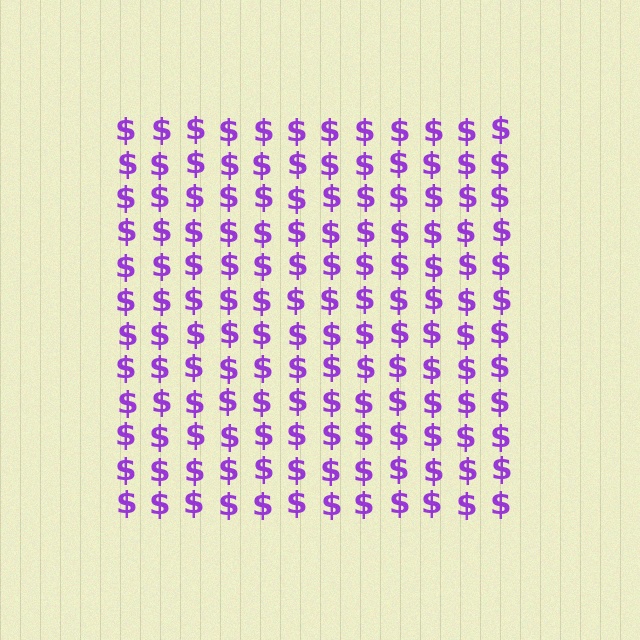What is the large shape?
The large shape is a square.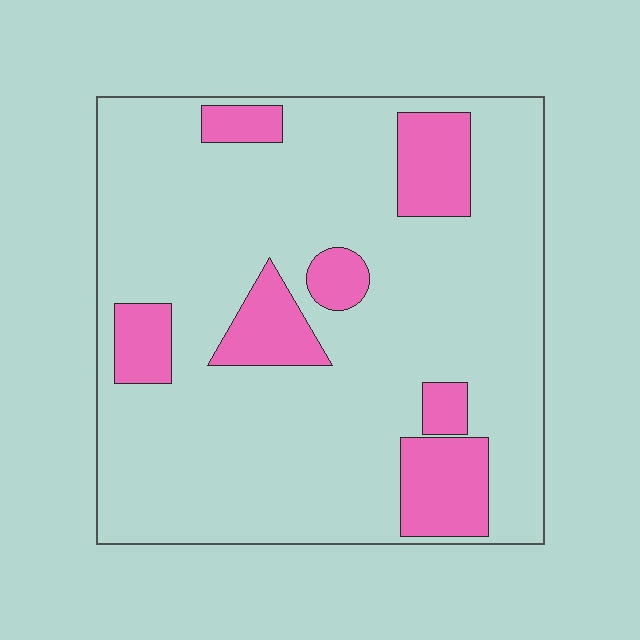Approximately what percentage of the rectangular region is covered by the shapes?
Approximately 20%.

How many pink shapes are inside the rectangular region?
7.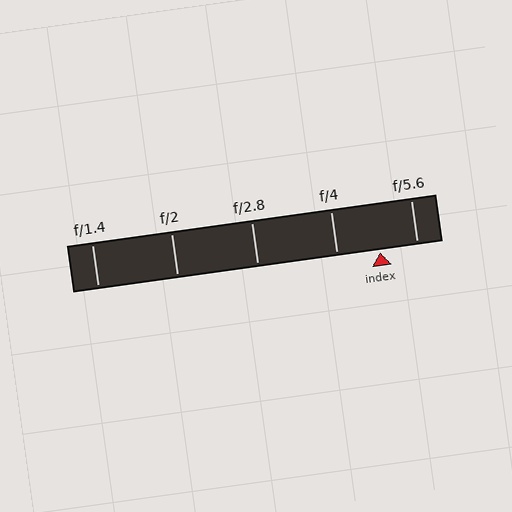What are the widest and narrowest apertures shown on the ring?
The widest aperture shown is f/1.4 and the narrowest is f/5.6.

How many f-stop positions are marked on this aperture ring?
There are 5 f-stop positions marked.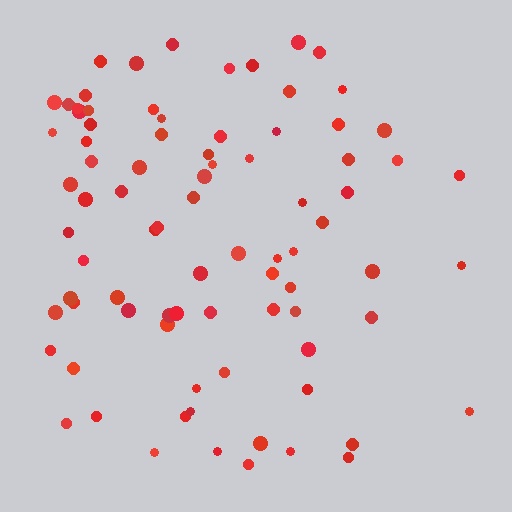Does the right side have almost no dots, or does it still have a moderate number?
Still a moderate number, just noticeably fewer than the left.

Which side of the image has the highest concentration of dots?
The left.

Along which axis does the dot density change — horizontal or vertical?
Horizontal.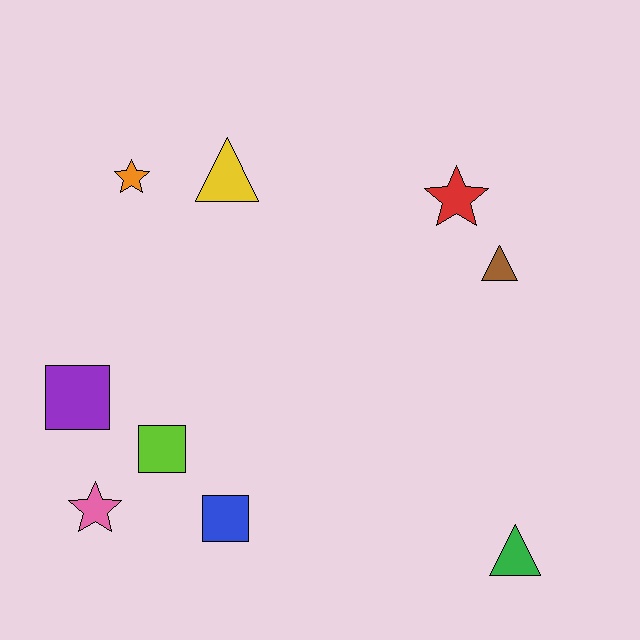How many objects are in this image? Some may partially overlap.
There are 9 objects.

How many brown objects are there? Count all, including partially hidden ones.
There is 1 brown object.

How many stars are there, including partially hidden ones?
There are 3 stars.